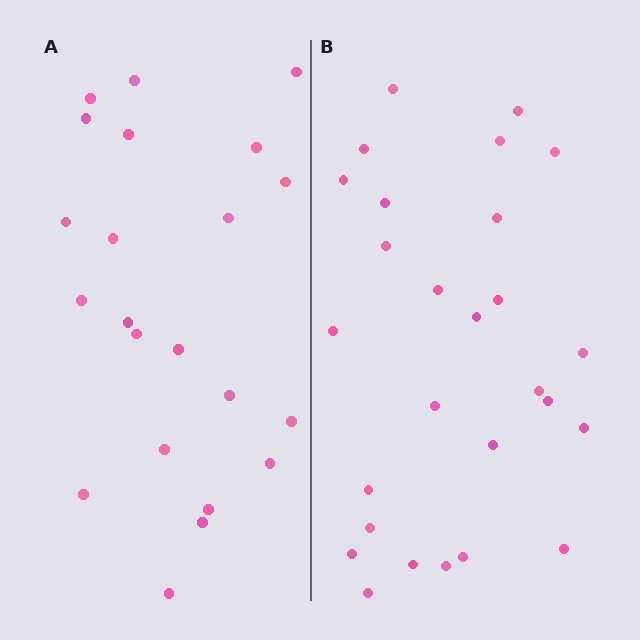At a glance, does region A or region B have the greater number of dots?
Region B (the right region) has more dots.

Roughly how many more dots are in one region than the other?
Region B has about 5 more dots than region A.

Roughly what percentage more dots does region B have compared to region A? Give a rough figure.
About 25% more.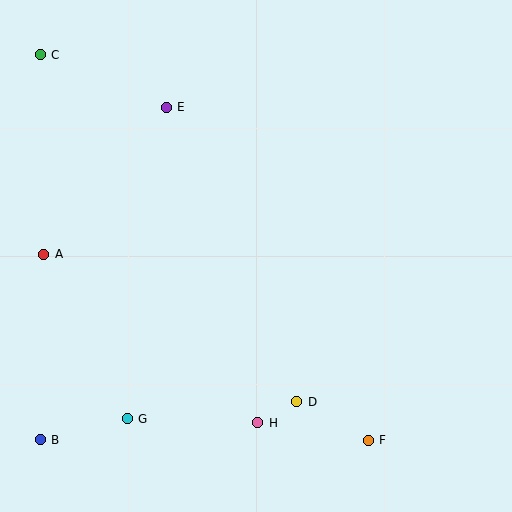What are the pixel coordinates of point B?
Point B is at (40, 440).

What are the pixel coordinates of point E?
Point E is at (166, 107).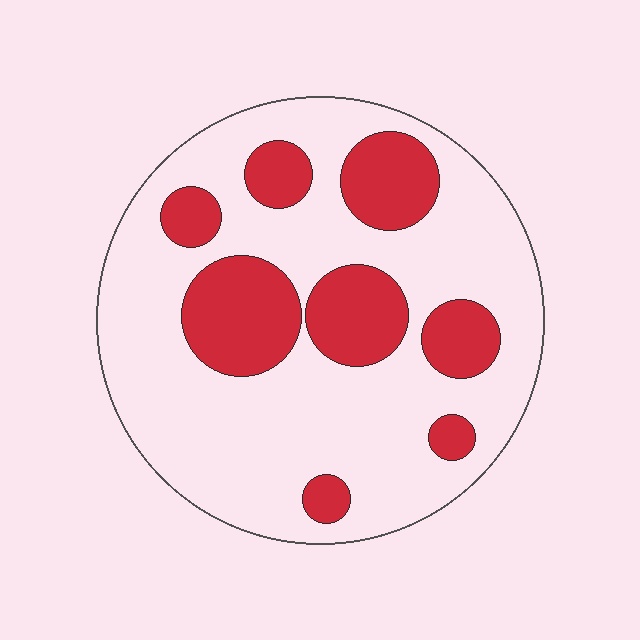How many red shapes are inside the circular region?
8.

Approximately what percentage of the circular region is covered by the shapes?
Approximately 25%.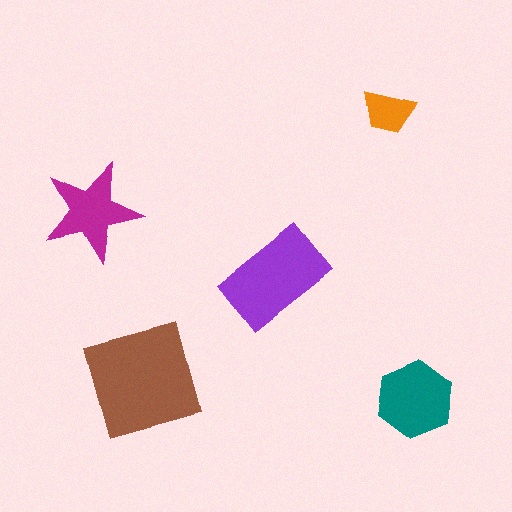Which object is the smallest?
The orange trapezoid.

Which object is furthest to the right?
The teal hexagon is rightmost.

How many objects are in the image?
There are 5 objects in the image.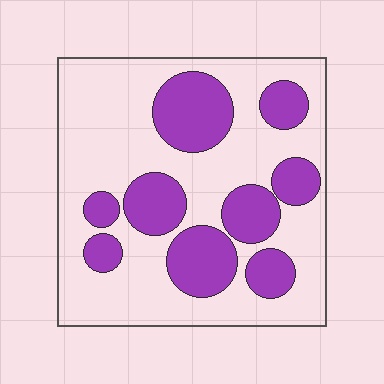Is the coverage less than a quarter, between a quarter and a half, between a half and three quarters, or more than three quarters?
Between a quarter and a half.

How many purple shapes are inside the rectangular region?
9.